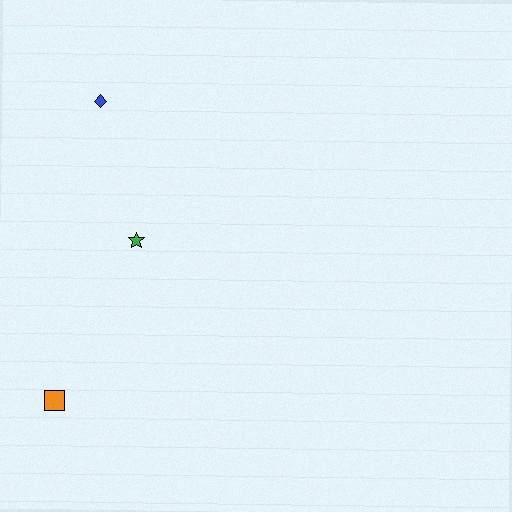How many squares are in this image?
There is 1 square.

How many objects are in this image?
There are 3 objects.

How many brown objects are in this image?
There are no brown objects.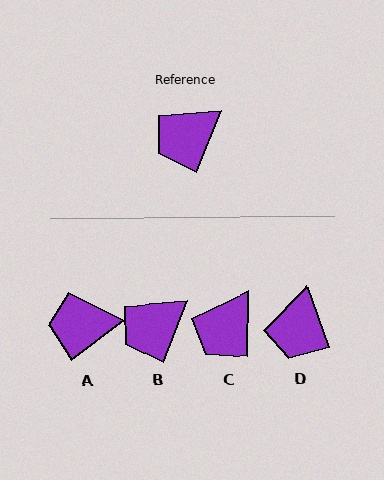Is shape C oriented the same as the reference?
No, it is off by about 21 degrees.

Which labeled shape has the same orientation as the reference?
B.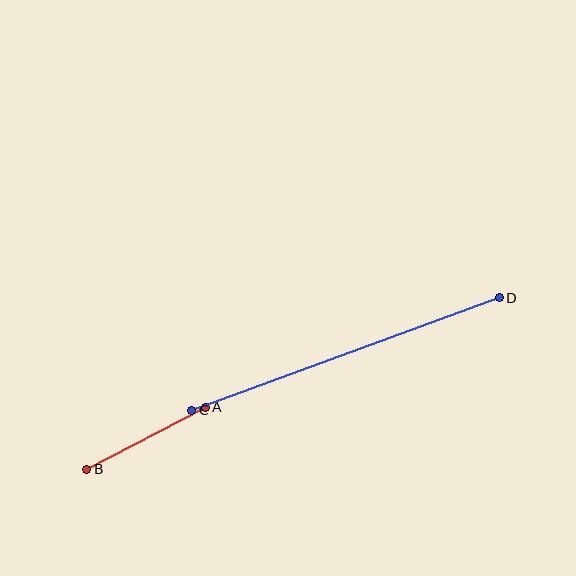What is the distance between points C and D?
The distance is approximately 327 pixels.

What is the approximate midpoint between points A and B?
The midpoint is at approximately (146, 438) pixels.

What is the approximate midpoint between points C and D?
The midpoint is at approximately (345, 354) pixels.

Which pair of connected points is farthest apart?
Points C and D are farthest apart.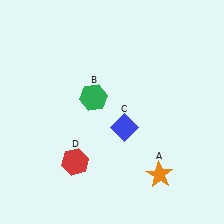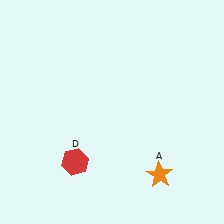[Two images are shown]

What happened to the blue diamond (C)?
The blue diamond (C) was removed in Image 2. It was in the bottom-right area of Image 1.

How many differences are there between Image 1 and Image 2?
There are 2 differences between the two images.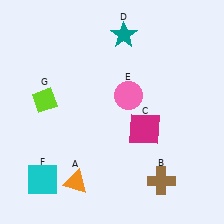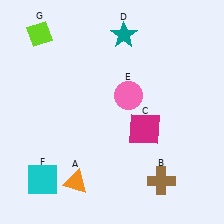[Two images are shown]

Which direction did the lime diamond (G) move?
The lime diamond (G) moved up.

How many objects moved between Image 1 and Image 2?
1 object moved between the two images.